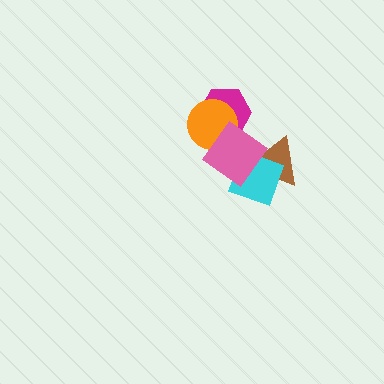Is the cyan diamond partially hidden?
Yes, it is partially covered by another shape.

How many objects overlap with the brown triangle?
2 objects overlap with the brown triangle.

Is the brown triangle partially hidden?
Yes, it is partially covered by another shape.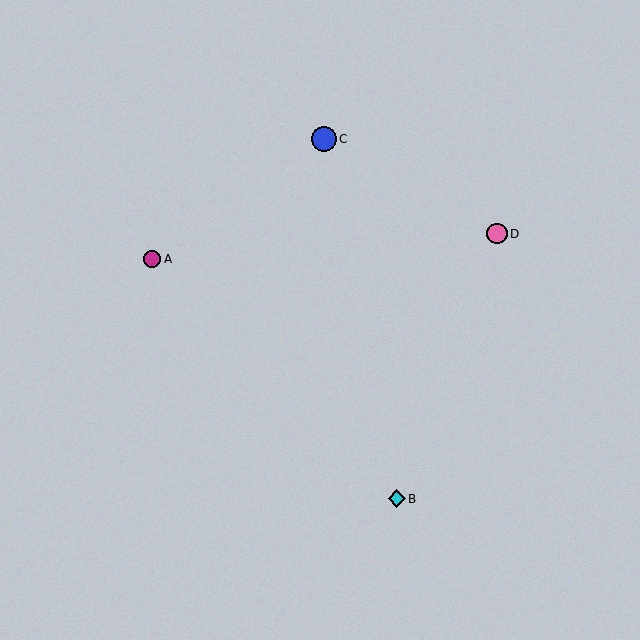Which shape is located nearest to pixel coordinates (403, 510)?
The cyan diamond (labeled B) at (397, 499) is nearest to that location.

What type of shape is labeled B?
Shape B is a cyan diamond.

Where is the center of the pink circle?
The center of the pink circle is at (497, 234).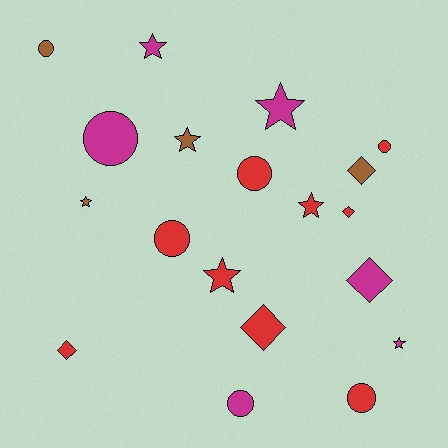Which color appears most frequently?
Red, with 9 objects.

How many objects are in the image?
There are 19 objects.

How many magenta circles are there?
There are 2 magenta circles.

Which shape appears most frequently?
Circle, with 7 objects.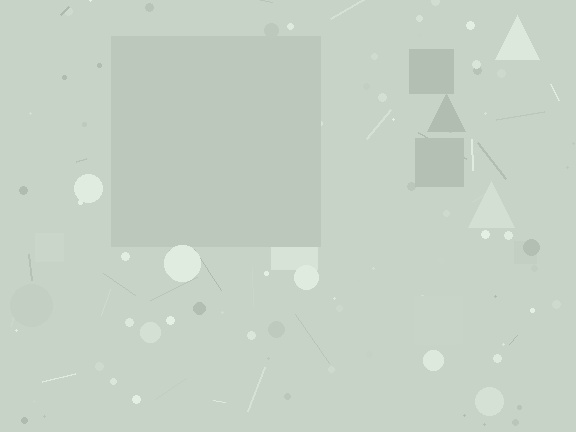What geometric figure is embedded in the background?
A square is embedded in the background.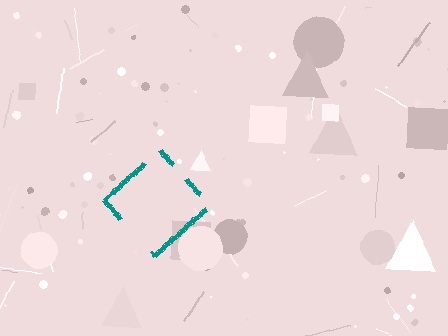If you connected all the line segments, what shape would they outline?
They would outline a diamond.